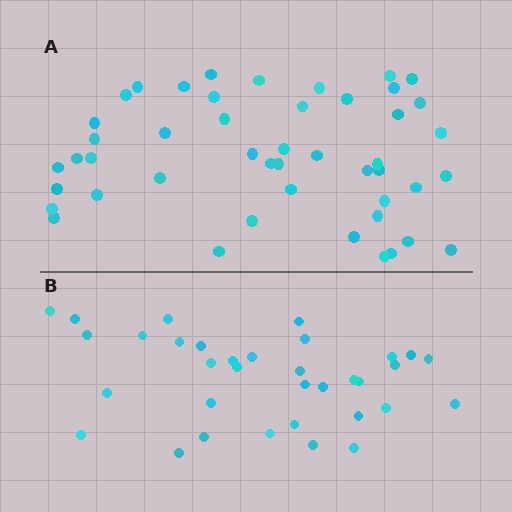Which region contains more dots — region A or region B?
Region A (the top region) has more dots.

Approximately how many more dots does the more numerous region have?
Region A has approximately 15 more dots than region B.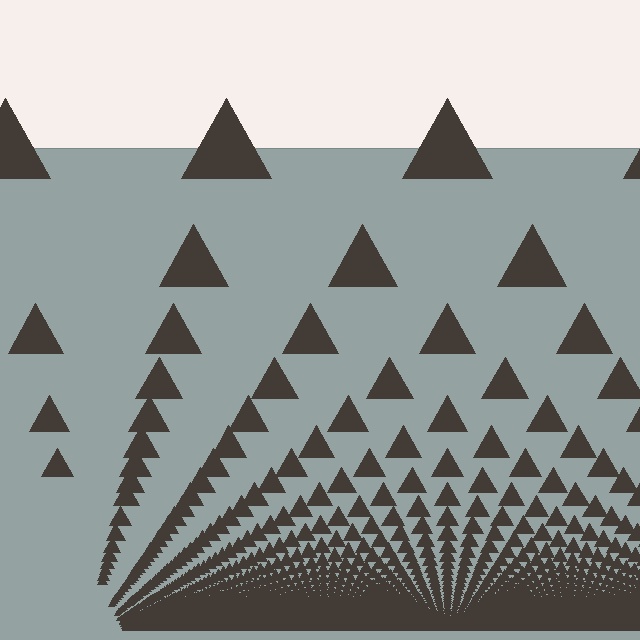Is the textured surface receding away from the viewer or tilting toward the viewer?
The surface appears to tilt toward the viewer. Texture elements get larger and sparser toward the top.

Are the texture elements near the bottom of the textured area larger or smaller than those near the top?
Smaller. The gradient is inverted — elements near the bottom are smaller and denser.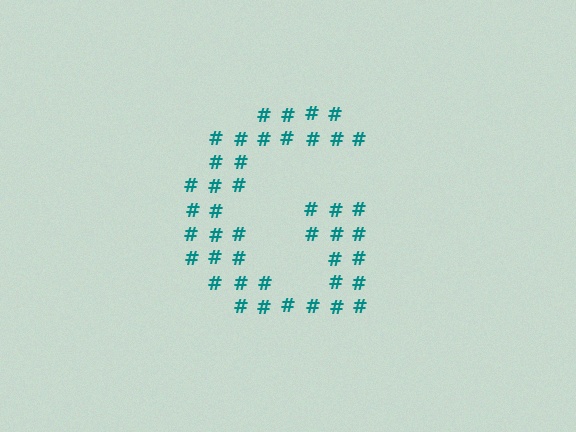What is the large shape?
The large shape is the letter G.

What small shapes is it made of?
It is made of small hash symbols.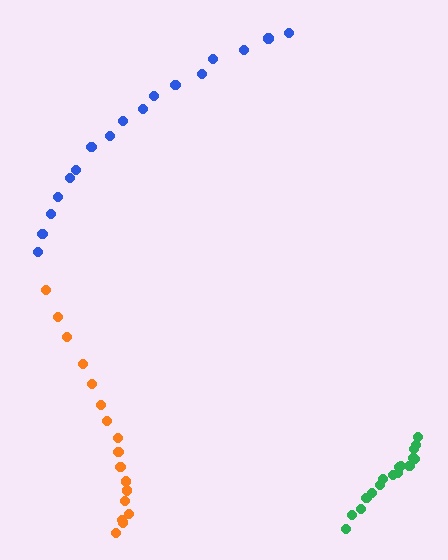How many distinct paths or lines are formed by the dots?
There are 3 distinct paths.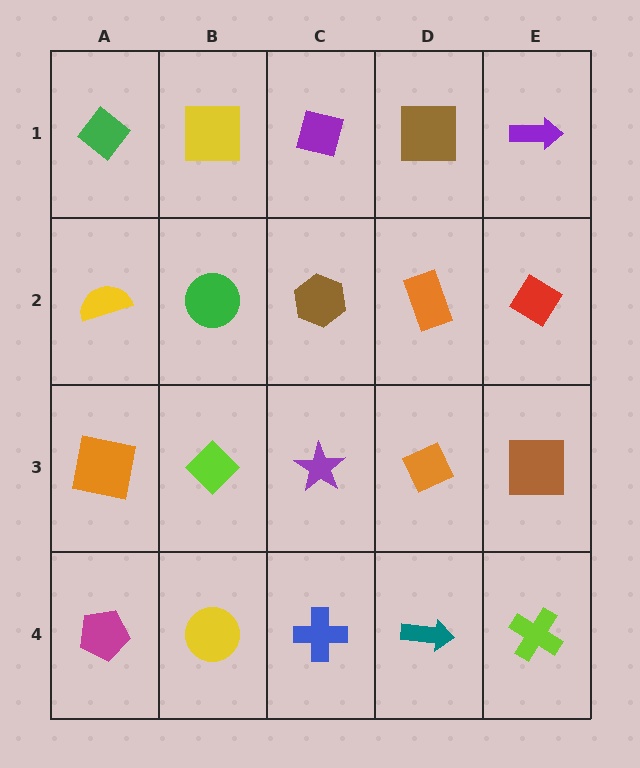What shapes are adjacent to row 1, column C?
A brown hexagon (row 2, column C), a yellow square (row 1, column B), a brown square (row 1, column D).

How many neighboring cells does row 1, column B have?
3.